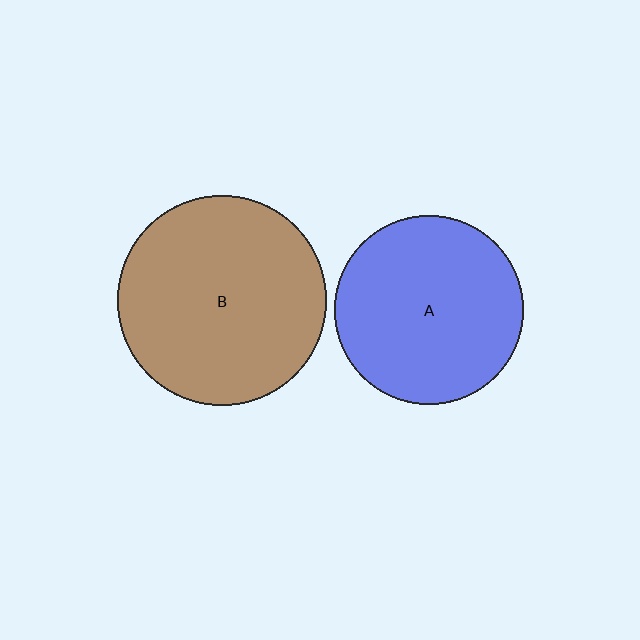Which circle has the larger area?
Circle B (brown).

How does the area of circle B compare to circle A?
Approximately 1.2 times.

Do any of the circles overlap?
No, none of the circles overlap.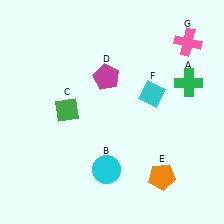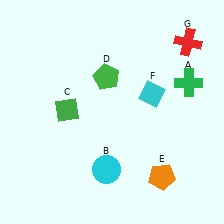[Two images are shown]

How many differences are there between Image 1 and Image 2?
There are 2 differences between the two images.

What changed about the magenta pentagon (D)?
In Image 1, D is magenta. In Image 2, it changed to green.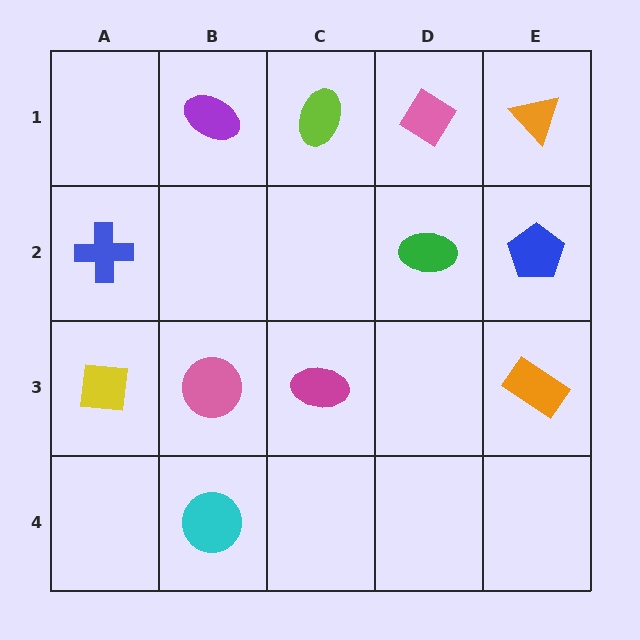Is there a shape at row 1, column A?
No, that cell is empty.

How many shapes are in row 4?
1 shape.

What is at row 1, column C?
A lime ellipse.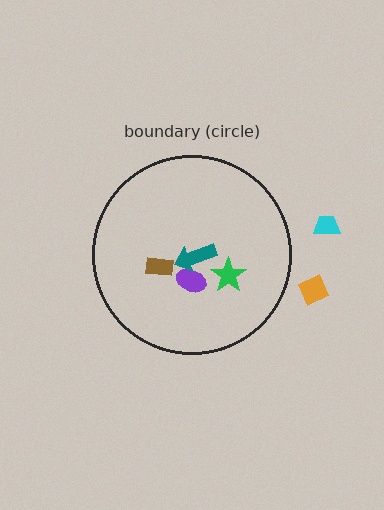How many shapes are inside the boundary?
4 inside, 2 outside.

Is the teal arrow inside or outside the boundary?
Inside.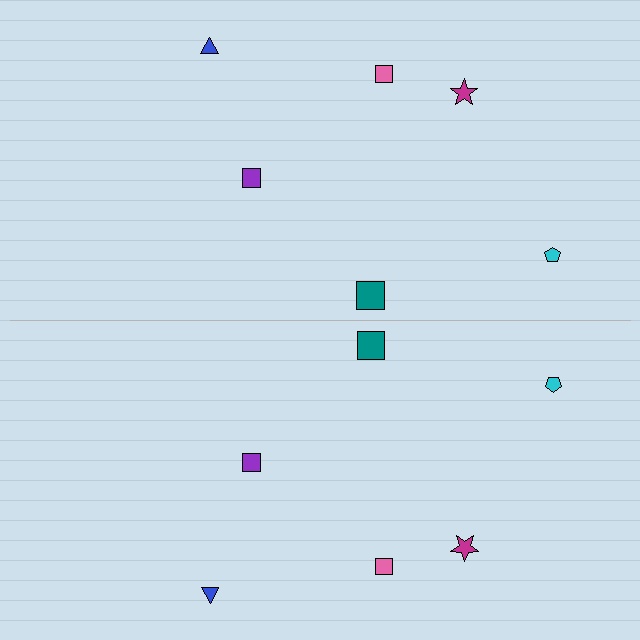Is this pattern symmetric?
Yes, this pattern has bilateral (reflection) symmetry.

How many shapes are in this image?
There are 12 shapes in this image.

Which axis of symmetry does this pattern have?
The pattern has a horizontal axis of symmetry running through the center of the image.